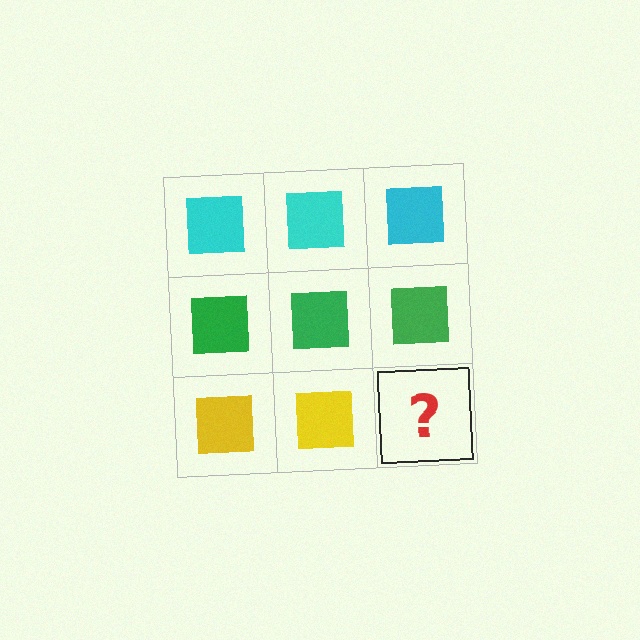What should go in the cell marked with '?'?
The missing cell should contain a yellow square.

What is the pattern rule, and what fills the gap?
The rule is that each row has a consistent color. The gap should be filled with a yellow square.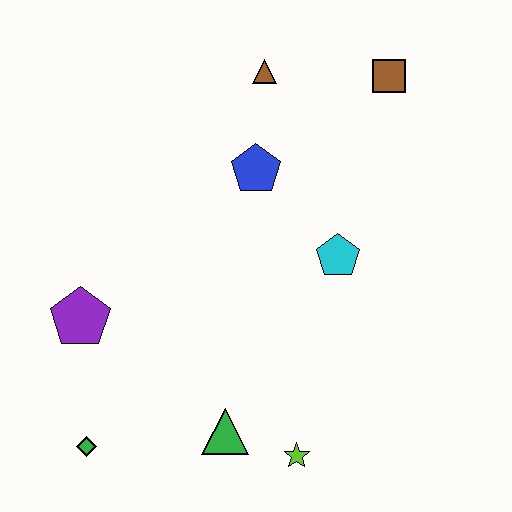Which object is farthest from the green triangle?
The brown square is farthest from the green triangle.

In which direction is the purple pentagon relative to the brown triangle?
The purple pentagon is below the brown triangle.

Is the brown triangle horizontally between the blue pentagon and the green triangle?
No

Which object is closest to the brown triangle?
The blue pentagon is closest to the brown triangle.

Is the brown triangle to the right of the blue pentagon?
Yes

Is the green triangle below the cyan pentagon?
Yes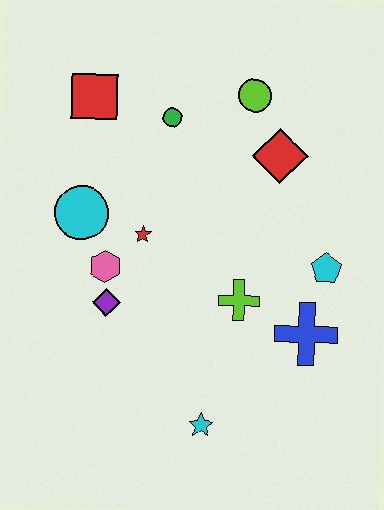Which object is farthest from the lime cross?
The red square is farthest from the lime cross.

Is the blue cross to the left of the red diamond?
No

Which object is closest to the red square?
The green circle is closest to the red square.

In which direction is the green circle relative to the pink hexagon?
The green circle is above the pink hexagon.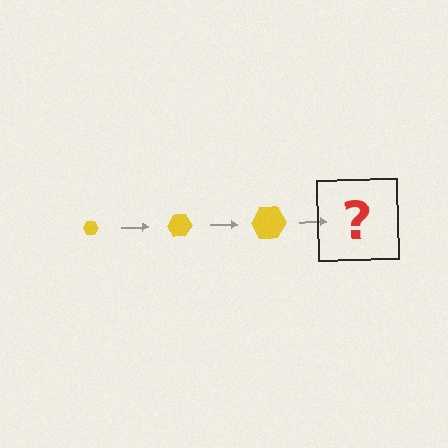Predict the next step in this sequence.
The next step is a yellow hexagon, larger than the previous one.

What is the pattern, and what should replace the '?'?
The pattern is that the hexagon gets progressively larger each step. The '?' should be a yellow hexagon, larger than the previous one.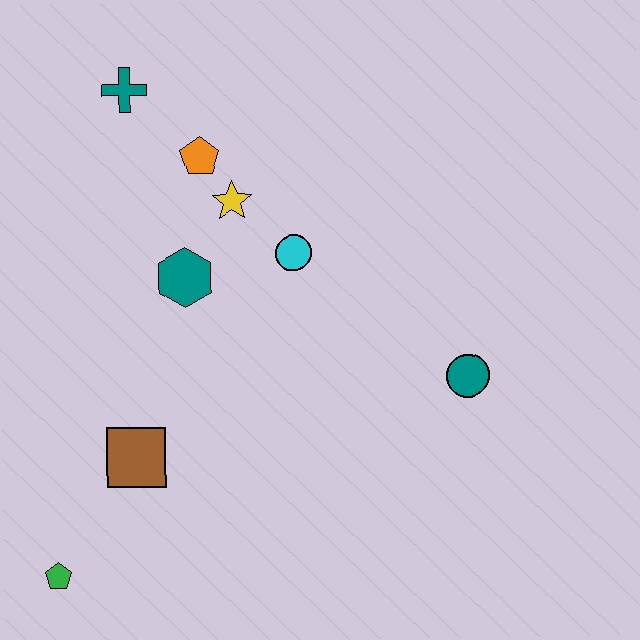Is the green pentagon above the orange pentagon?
No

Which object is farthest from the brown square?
The teal cross is farthest from the brown square.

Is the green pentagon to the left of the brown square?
Yes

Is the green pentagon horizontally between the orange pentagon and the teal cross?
No